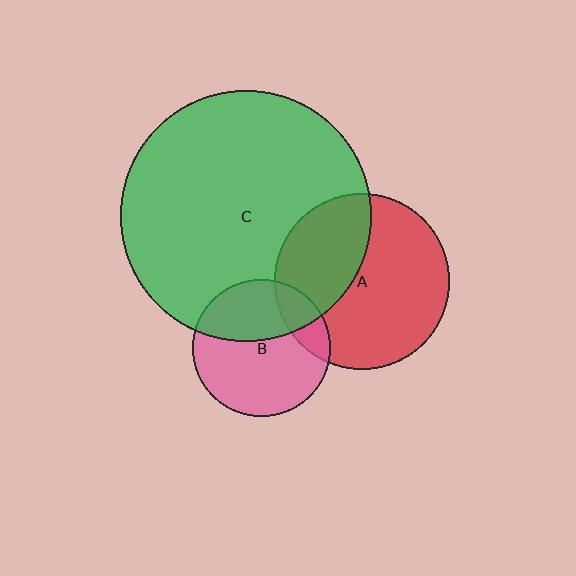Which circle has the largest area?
Circle C (green).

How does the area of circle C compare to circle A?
Approximately 2.0 times.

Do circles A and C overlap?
Yes.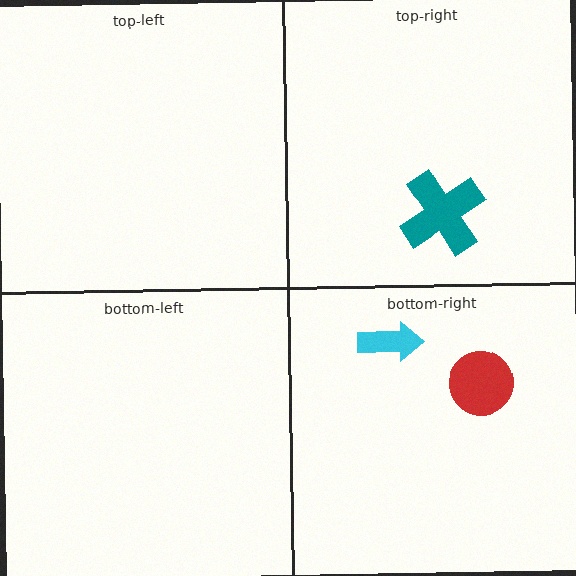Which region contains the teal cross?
The top-right region.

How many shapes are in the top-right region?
1.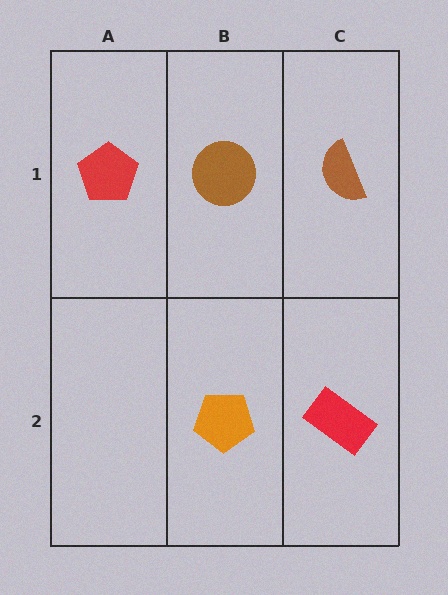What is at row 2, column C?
A red rectangle.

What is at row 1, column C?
A brown semicircle.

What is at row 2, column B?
An orange pentagon.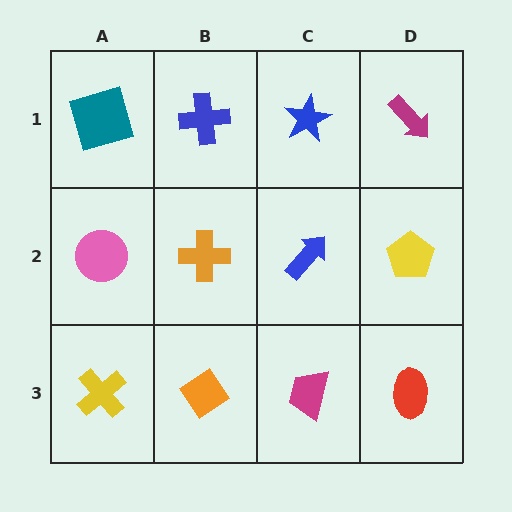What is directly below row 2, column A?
A yellow cross.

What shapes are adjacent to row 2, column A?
A teal square (row 1, column A), a yellow cross (row 3, column A), an orange cross (row 2, column B).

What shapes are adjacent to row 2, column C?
A blue star (row 1, column C), a magenta trapezoid (row 3, column C), an orange cross (row 2, column B), a yellow pentagon (row 2, column D).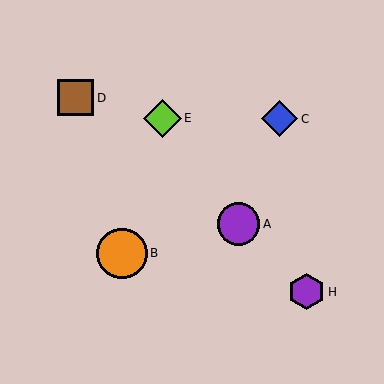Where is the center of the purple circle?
The center of the purple circle is at (238, 224).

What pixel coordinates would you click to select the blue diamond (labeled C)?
Click at (280, 119) to select the blue diamond C.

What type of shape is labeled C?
Shape C is a blue diamond.